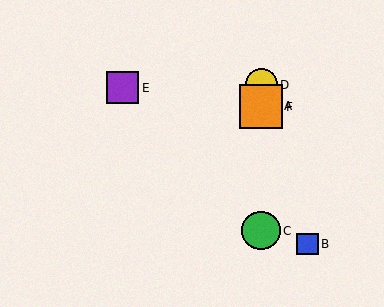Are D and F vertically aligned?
Yes, both are at x≈261.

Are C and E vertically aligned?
No, C is at x≈261 and E is at x≈123.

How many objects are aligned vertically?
4 objects (A, C, D, F) are aligned vertically.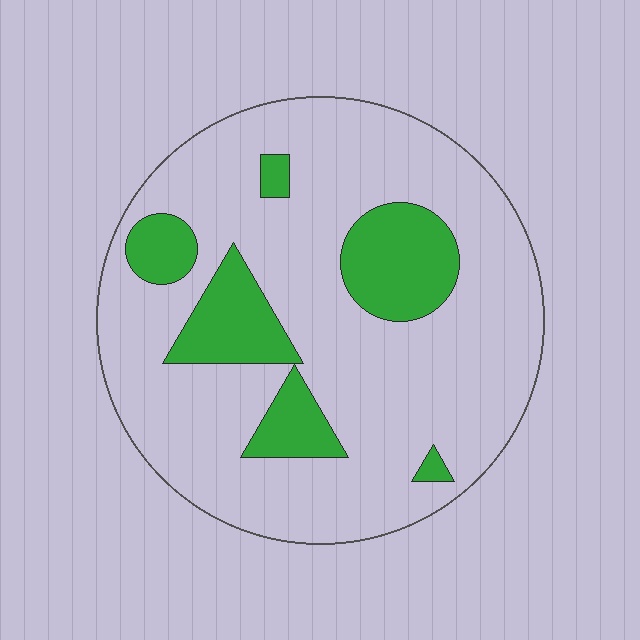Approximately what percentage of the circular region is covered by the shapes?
Approximately 20%.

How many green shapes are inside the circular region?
6.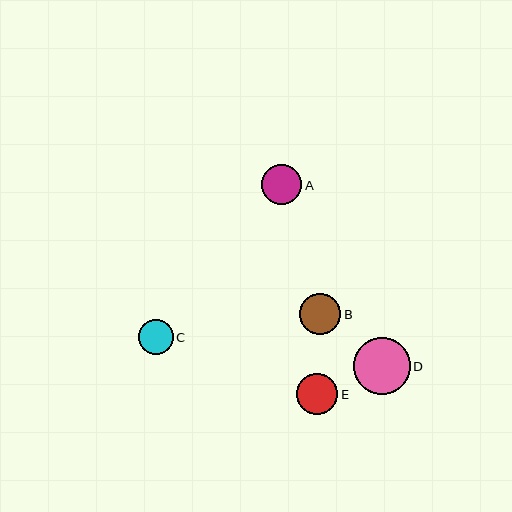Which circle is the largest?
Circle D is the largest with a size of approximately 57 pixels.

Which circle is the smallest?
Circle C is the smallest with a size of approximately 35 pixels.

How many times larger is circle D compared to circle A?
Circle D is approximately 1.4 times the size of circle A.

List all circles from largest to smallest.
From largest to smallest: D, B, E, A, C.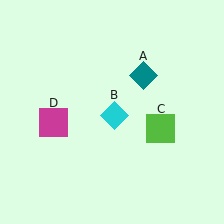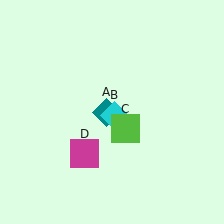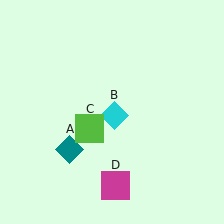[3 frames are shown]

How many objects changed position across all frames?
3 objects changed position: teal diamond (object A), lime square (object C), magenta square (object D).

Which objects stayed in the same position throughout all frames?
Cyan diamond (object B) remained stationary.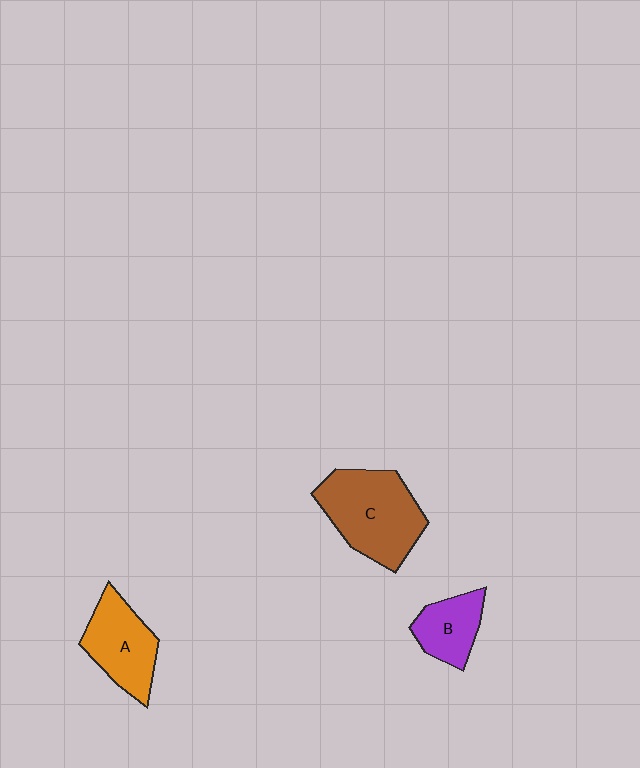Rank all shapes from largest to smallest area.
From largest to smallest: C (brown), A (orange), B (purple).